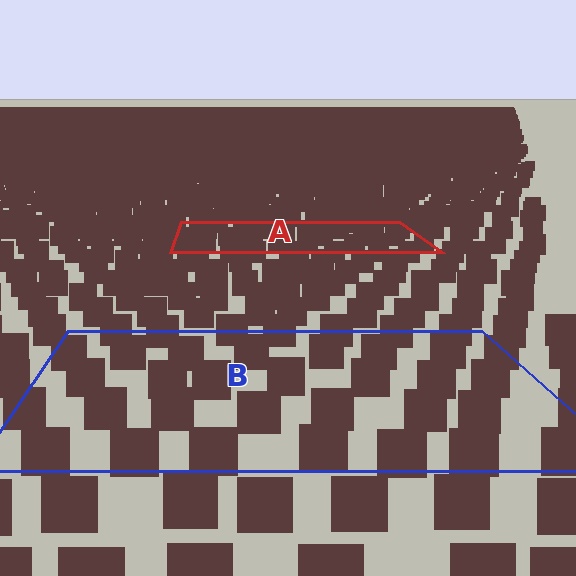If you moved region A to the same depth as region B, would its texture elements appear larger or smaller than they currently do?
They would appear larger. At a closer depth, the same texture elements are projected at a bigger on-screen size.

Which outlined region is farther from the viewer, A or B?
Region A is farther from the viewer — the texture elements inside it appear smaller and more densely packed.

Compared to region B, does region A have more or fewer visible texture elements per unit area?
Region A has more texture elements per unit area — they are packed more densely because it is farther away.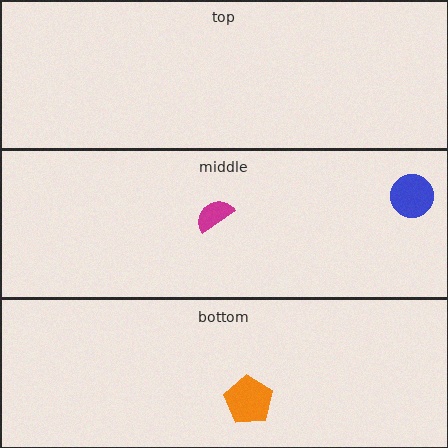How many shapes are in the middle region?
2.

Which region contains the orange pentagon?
The bottom region.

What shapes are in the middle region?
The magenta semicircle, the blue circle.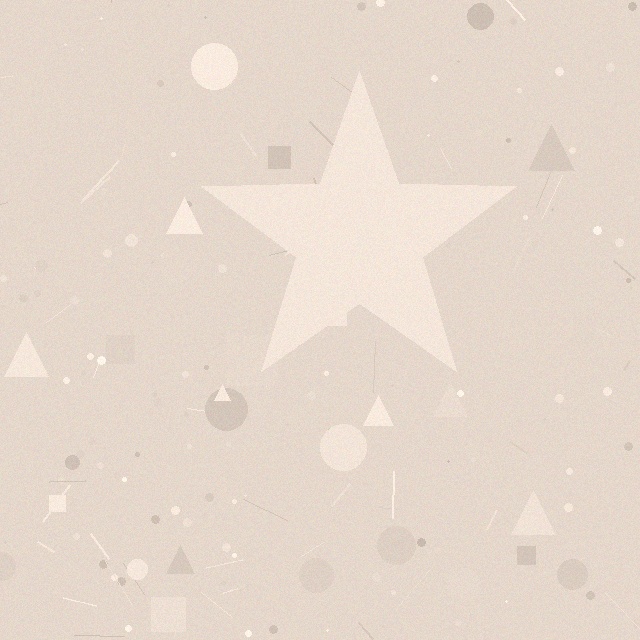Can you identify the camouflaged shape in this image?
The camouflaged shape is a star.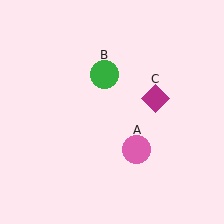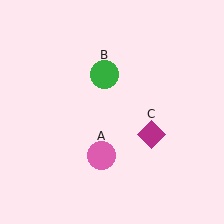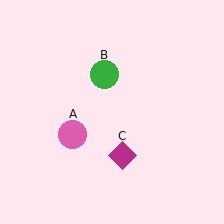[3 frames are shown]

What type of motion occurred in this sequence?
The pink circle (object A), magenta diamond (object C) rotated clockwise around the center of the scene.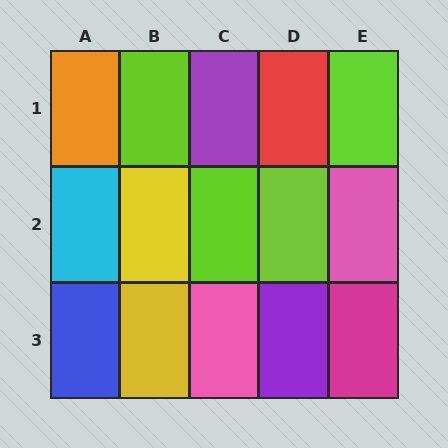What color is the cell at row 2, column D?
Lime.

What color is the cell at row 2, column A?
Cyan.